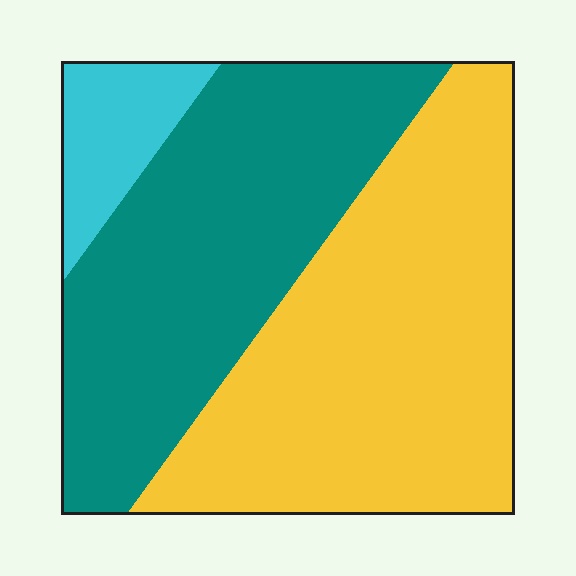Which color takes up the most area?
Yellow, at roughly 50%.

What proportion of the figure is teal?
Teal takes up about two fifths (2/5) of the figure.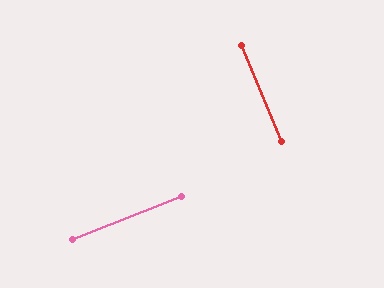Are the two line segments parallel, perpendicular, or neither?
Perpendicular — they meet at approximately 89°.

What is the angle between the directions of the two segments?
Approximately 89 degrees.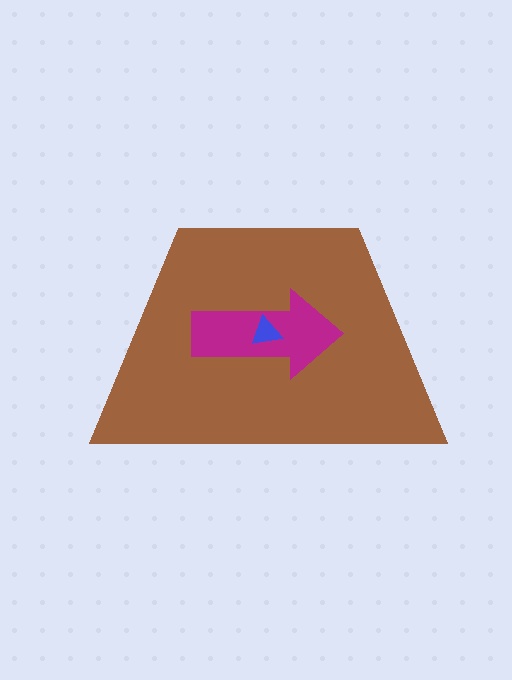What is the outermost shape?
The brown trapezoid.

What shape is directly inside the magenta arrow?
The blue triangle.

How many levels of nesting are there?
3.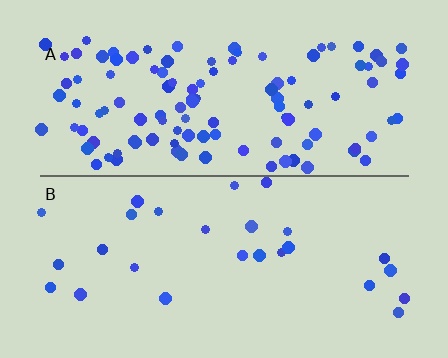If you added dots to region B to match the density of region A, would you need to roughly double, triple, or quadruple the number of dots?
Approximately quadruple.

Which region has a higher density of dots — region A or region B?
A (the top).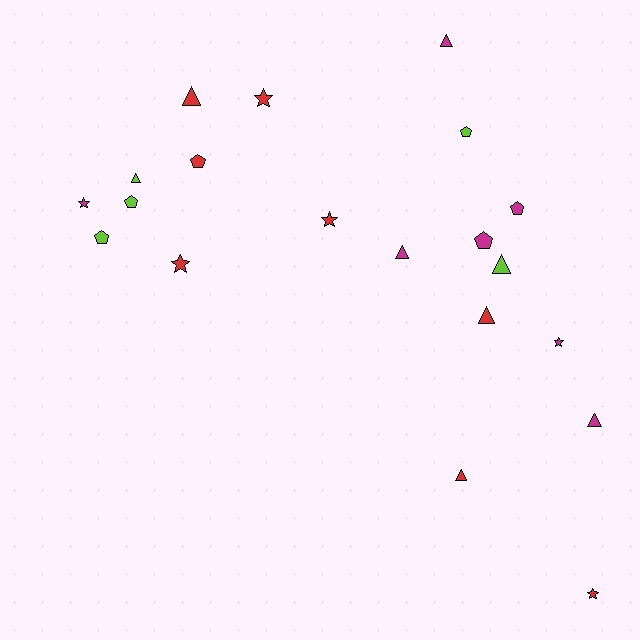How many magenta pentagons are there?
There are 2 magenta pentagons.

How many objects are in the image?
There are 20 objects.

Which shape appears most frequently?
Triangle, with 8 objects.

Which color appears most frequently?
Red, with 8 objects.